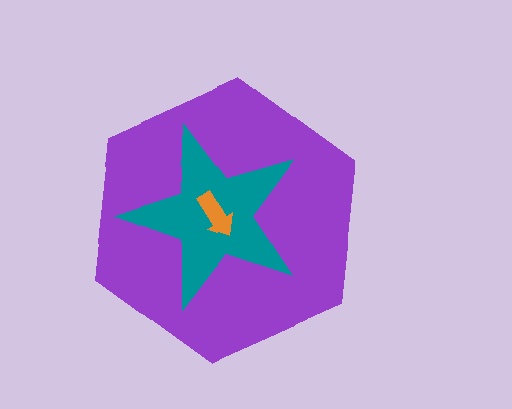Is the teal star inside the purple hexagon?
Yes.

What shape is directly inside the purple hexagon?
The teal star.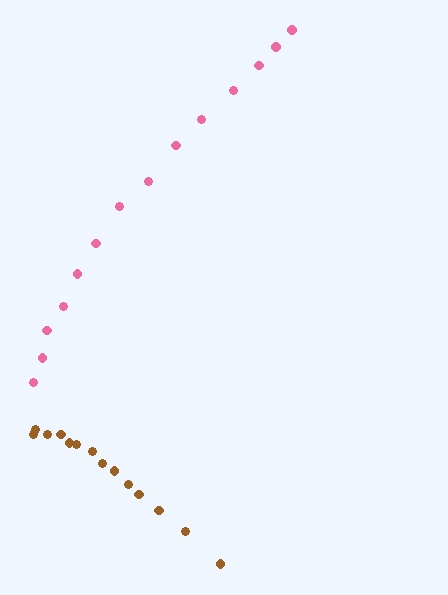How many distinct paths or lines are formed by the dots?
There are 2 distinct paths.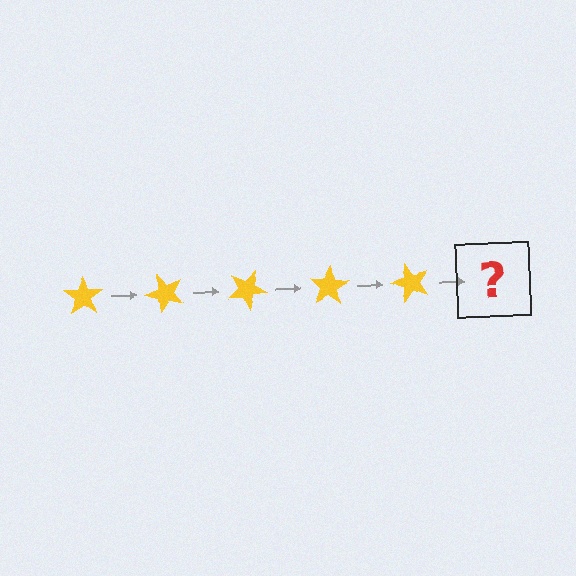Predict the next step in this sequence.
The next step is a yellow star rotated 250 degrees.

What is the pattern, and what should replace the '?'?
The pattern is that the star rotates 50 degrees each step. The '?' should be a yellow star rotated 250 degrees.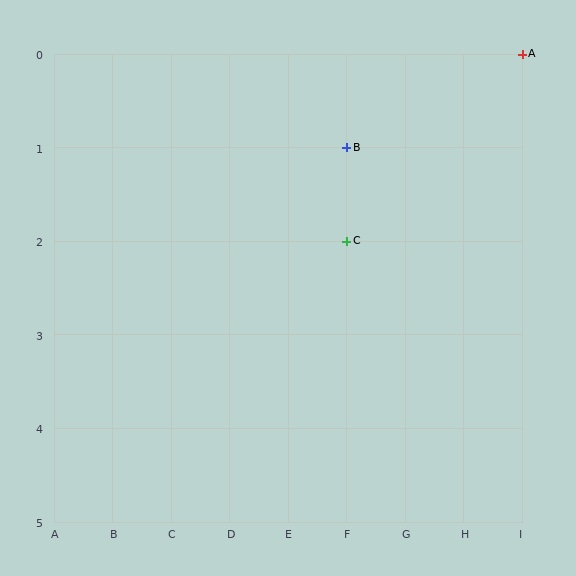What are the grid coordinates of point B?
Point B is at grid coordinates (F, 1).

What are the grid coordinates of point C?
Point C is at grid coordinates (F, 2).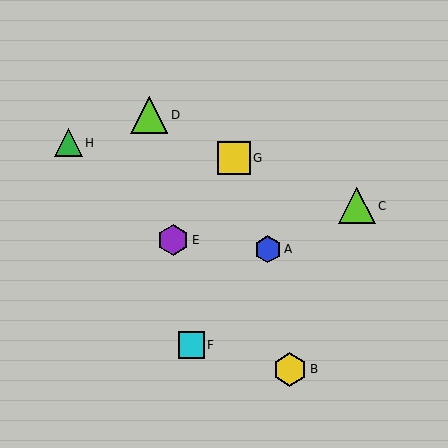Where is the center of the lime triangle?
The center of the lime triangle is at (149, 115).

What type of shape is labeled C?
Shape C is a lime triangle.